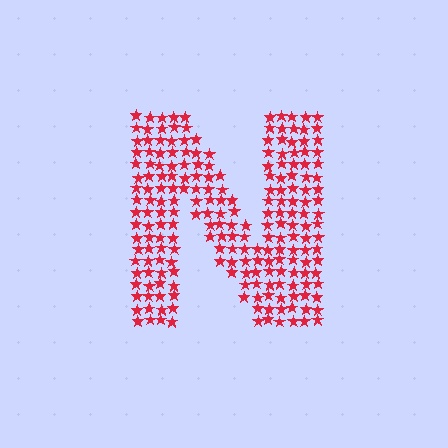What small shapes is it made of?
It is made of small stars.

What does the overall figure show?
The overall figure shows the letter N.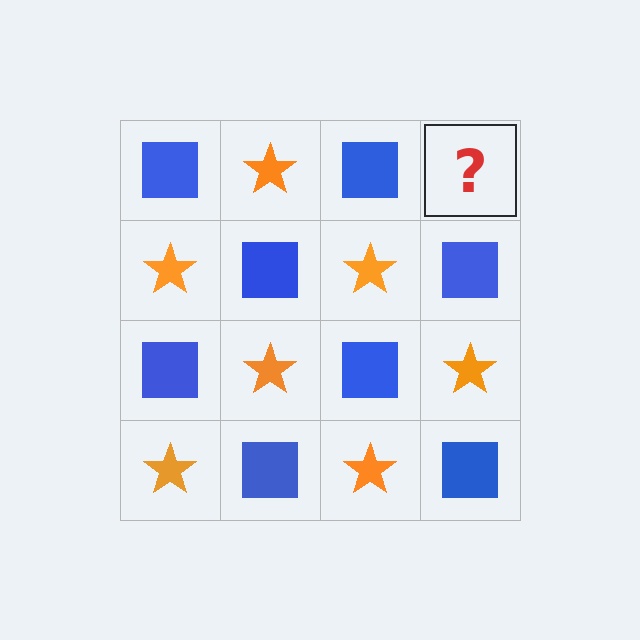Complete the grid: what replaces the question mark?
The question mark should be replaced with an orange star.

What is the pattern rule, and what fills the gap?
The rule is that it alternates blue square and orange star in a checkerboard pattern. The gap should be filled with an orange star.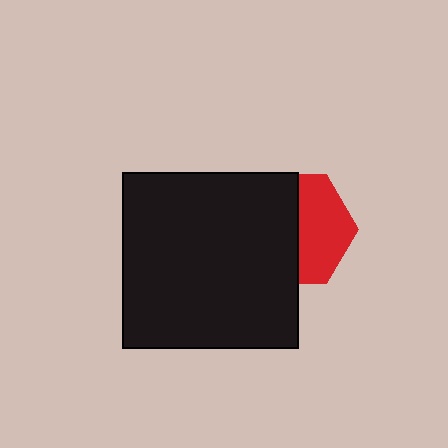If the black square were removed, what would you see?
You would see the complete red hexagon.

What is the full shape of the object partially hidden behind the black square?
The partially hidden object is a red hexagon.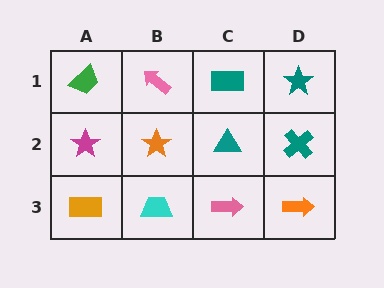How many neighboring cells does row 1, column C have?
3.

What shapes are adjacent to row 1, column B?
An orange star (row 2, column B), a green trapezoid (row 1, column A), a teal rectangle (row 1, column C).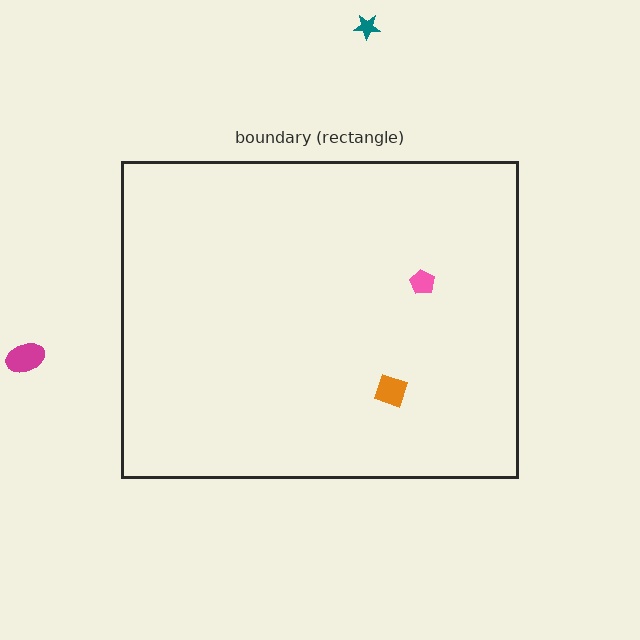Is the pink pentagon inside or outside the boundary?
Inside.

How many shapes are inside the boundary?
2 inside, 2 outside.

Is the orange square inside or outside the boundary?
Inside.